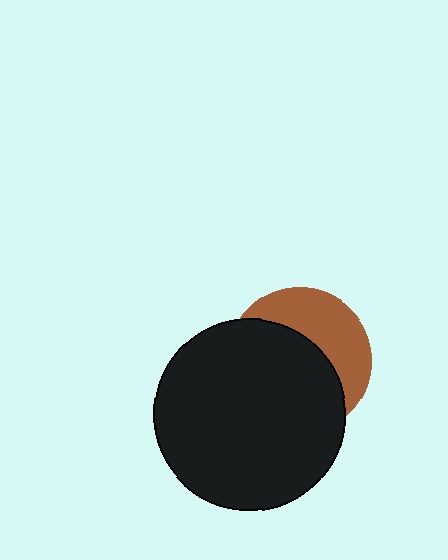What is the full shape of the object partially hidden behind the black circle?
The partially hidden object is a brown circle.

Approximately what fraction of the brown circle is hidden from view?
Roughly 61% of the brown circle is hidden behind the black circle.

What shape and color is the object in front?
The object in front is a black circle.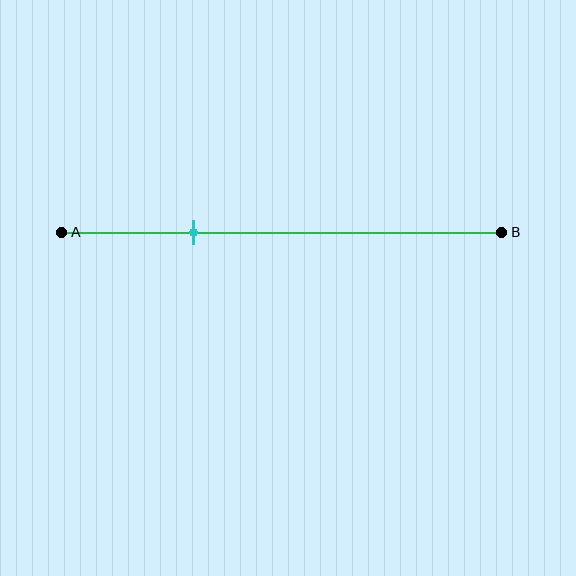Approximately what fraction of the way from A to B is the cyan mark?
The cyan mark is approximately 30% of the way from A to B.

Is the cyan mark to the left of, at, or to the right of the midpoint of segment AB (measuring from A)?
The cyan mark is to the left of the midpoint of segment AB.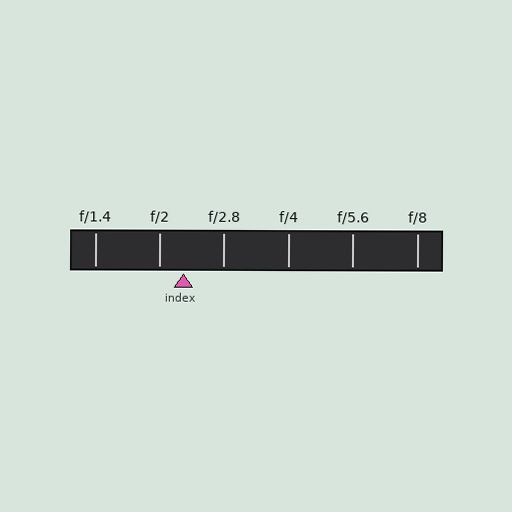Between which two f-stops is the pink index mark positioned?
The index mark is between f/2 and f/2.8.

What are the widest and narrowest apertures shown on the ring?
The widest aperture shown is f/1.4 and the narrowest is f/8.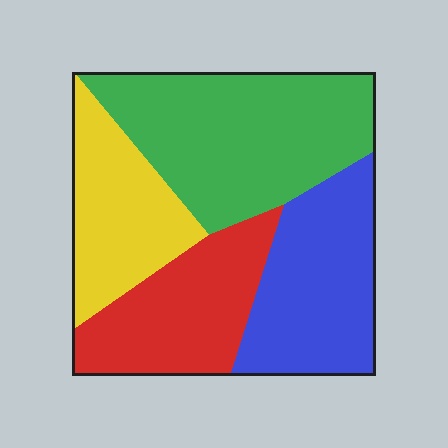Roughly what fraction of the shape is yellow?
Yellow takes up about one fifth (1/5) of the shape.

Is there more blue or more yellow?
Blue.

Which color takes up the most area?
Green, at roughly 35%.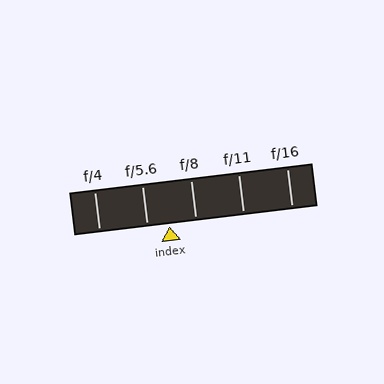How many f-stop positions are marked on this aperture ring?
There are 5 f-stop positions marked.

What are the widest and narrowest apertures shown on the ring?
The widest aperture shown is f/4 and the narrowest is f/16.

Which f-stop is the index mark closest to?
The index mark is closest to f/5.6.